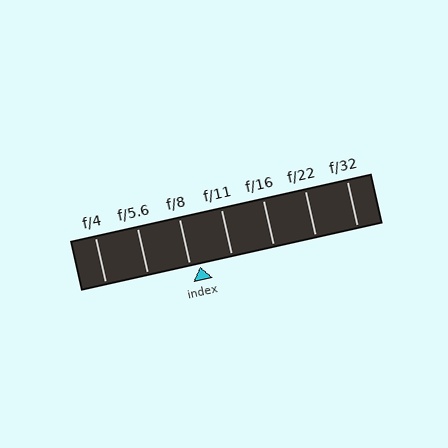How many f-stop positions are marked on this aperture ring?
There are 7 f-stop positions marked.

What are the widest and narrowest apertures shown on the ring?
The widest aperture shown is f/4 and the narrowest is f/32.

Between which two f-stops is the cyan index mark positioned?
The index mark is between f/8 and f/11.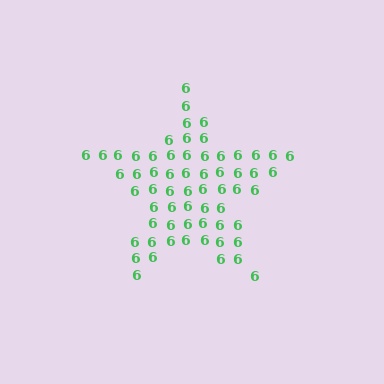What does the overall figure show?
The overall figure shows a star.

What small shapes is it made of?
It is made of small digit 6's.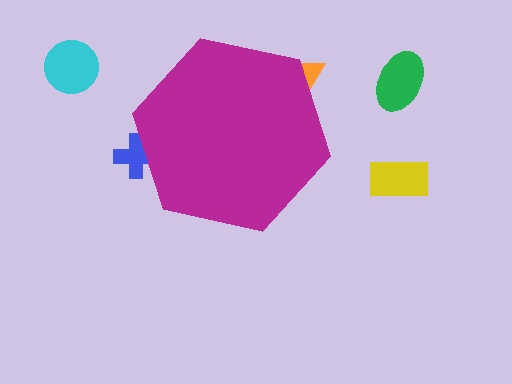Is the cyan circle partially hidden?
No, the cyan circle is fully visible.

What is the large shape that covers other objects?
A magenta hexagon.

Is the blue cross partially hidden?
Yes, the blue cross is partially hidden behind the magenta hexagon.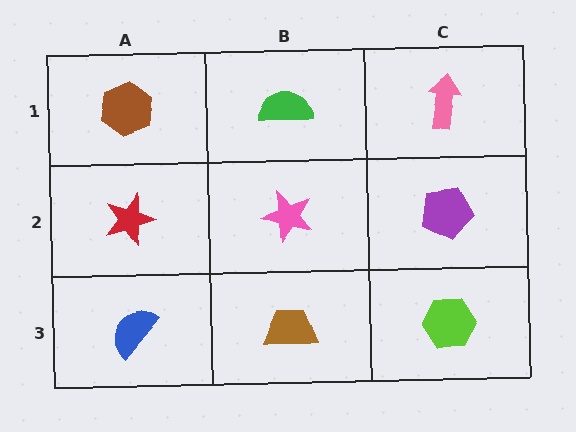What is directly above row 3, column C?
A purple pentagon.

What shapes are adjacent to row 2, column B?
A green semicircle (row 1, column B), a brown trapezoid (row 3, column B), a red star (row 2, column A), a purple pentagon (row 2, column C).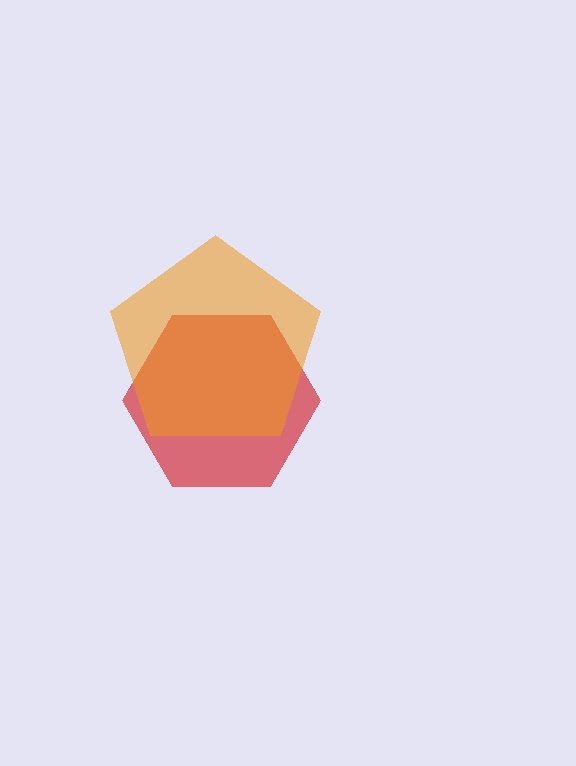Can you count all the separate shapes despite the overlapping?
Yes, there are 2 separate shapes.